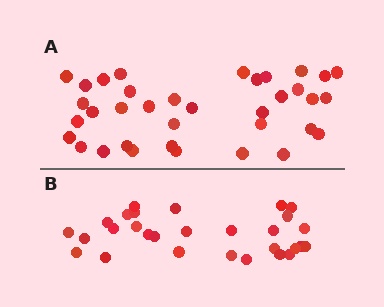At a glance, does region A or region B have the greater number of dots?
Region A (the top region) has more dots.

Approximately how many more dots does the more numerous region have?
Region A has roughly 8 or so more dots than region B.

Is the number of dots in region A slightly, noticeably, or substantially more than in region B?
Region A has only slightly more — the two regions are fairly close. The ratio is roughly 1.2 to 1.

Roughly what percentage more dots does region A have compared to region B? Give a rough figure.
About 25% more.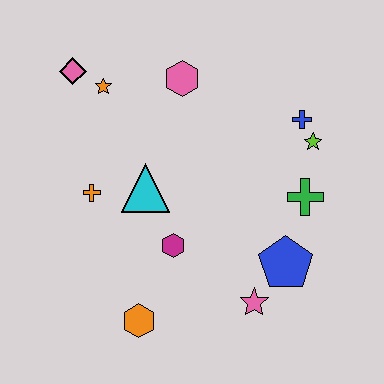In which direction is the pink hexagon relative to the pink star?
The pink hexagon is above the pink star.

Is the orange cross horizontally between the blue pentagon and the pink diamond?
Yes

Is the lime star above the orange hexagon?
Yes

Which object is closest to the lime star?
The blue cross is closest to the lime star.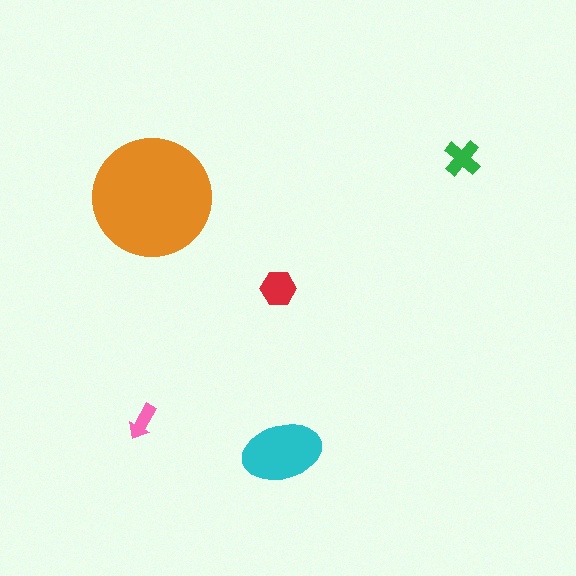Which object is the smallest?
The pink arrow.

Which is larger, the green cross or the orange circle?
The orange circle.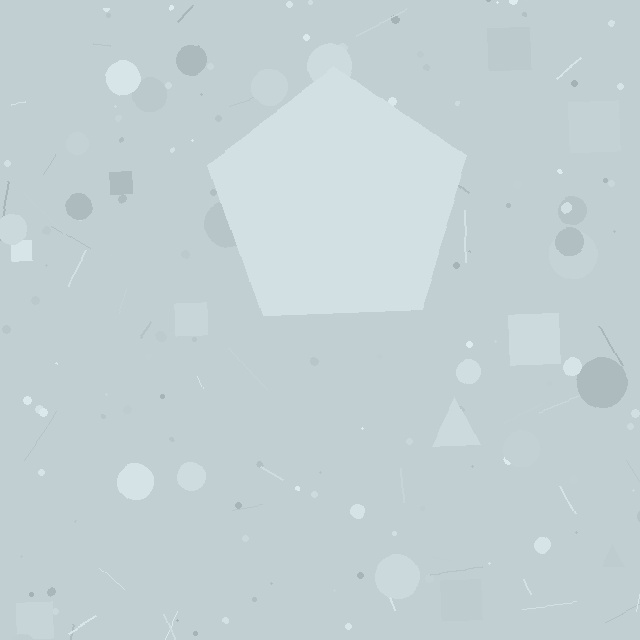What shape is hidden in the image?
A pentagon is hidden in the image.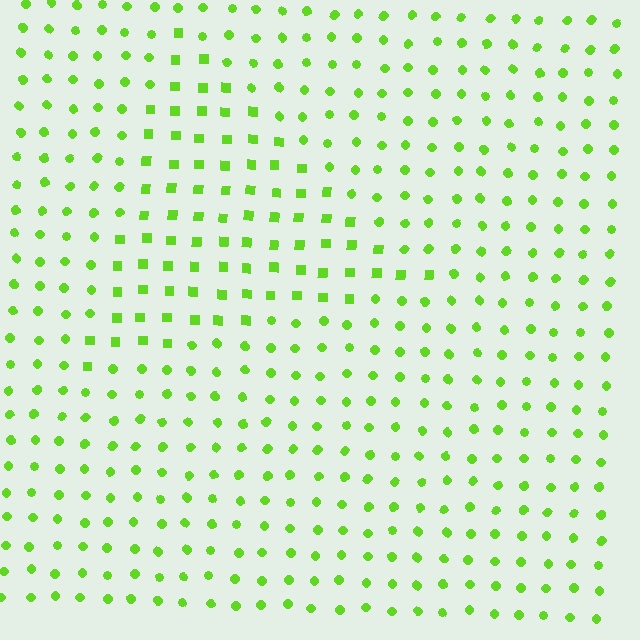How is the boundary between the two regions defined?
The boundary is defined by a change in element shape: squares inside vs. circles outside. All elements share the same color and spacing.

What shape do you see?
I see a triangle.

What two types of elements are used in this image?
The image uses squares inside the triangle region and circles outside it.